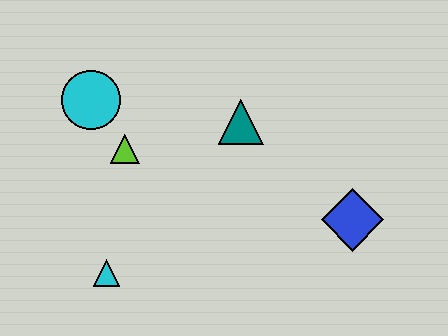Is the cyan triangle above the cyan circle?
No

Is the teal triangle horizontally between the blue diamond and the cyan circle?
Yes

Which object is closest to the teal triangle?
The lime triangle is closest to the teal triangle.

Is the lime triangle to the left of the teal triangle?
Yes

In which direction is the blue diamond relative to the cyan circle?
The blue diamond is to the right of the cyan circle.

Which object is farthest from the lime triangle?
The blue diamond is farthest from the lime triangle.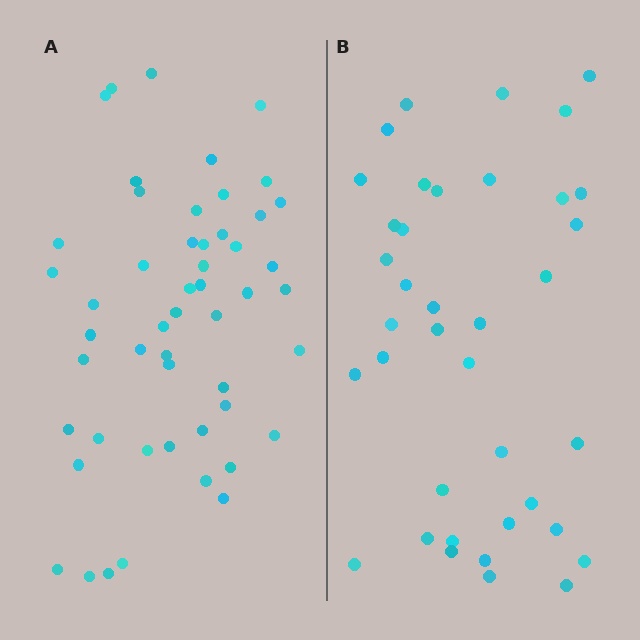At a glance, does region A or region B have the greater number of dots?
Region A (the left region) has more dots.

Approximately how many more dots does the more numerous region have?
Region A has approximately 15 more dots than region B.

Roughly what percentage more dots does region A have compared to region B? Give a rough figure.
About 35% more.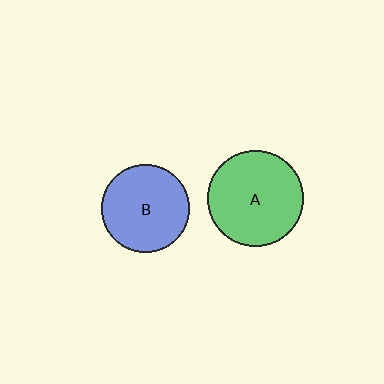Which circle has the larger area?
Circle A (green).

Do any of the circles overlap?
No, none of the circles overlap.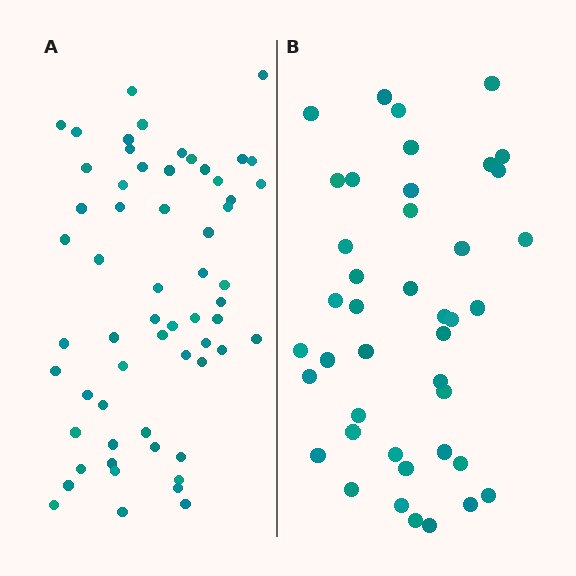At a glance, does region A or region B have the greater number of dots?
Region A (the left region) has more dots.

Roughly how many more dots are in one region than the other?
Region A has approximately 20 more dots than region B.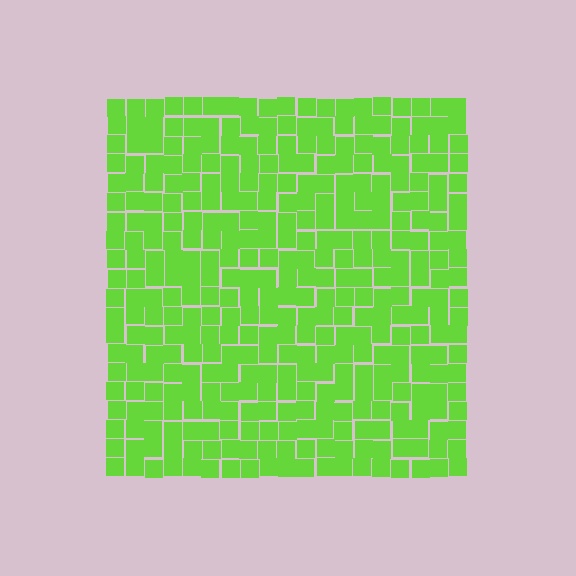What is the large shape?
The large shape is a square.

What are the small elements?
The small elements are squares.